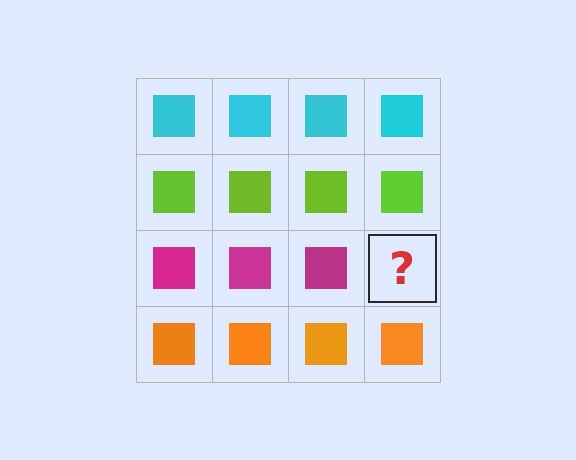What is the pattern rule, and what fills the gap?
The rule is that each row has a consistent color. The gap should be filled with a magenta square.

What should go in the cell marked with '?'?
The missing cell should contain a magenta square.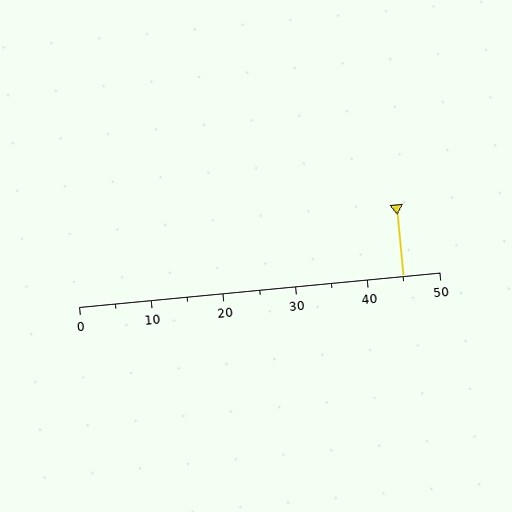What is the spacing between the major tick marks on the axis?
The major ticks are spaced 10 apart.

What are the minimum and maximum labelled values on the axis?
The axis runs from 0 to 50.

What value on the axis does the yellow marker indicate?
The marker indicates approximately 45.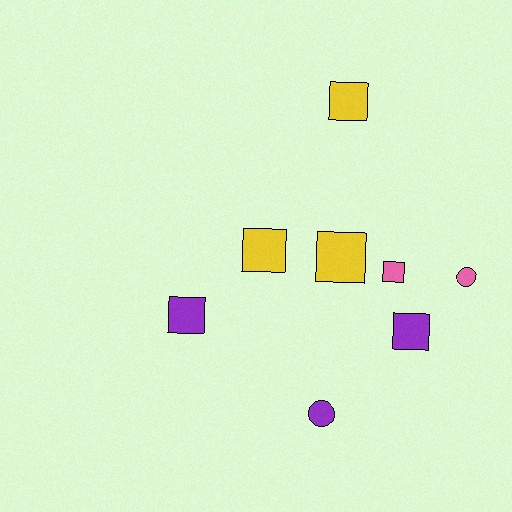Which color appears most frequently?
Yellow, with 3 objects.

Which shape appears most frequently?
Square, with 6 objects.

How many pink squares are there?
There is 1 pink square.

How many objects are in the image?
There are 8 objects.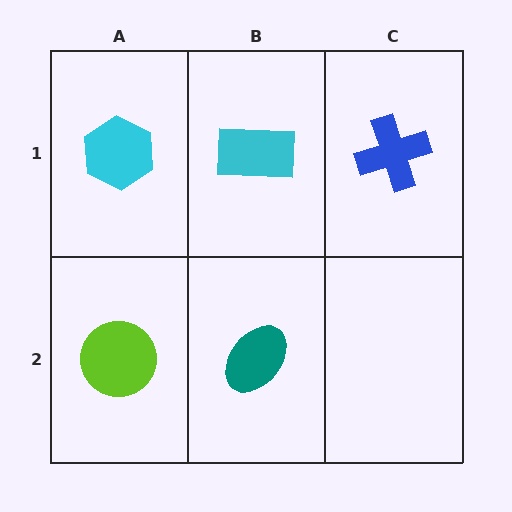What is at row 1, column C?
A blue cross.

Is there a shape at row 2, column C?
No, that cell is empty.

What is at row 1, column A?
A cyan hexagon.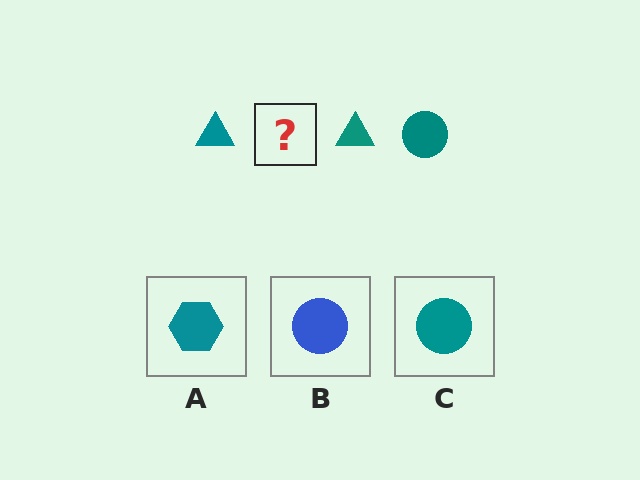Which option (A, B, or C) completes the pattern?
C.